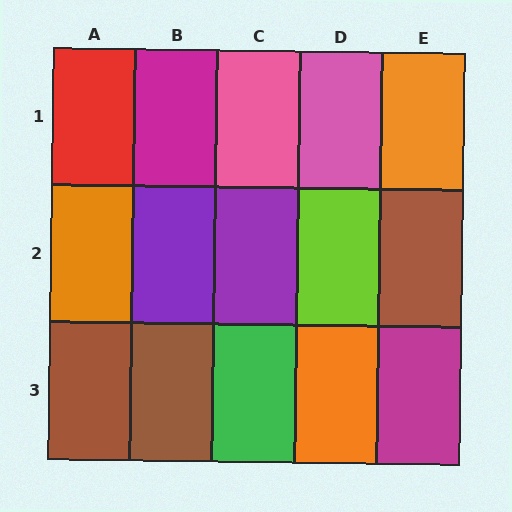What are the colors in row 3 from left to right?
Brown, brown, green, orange, magenta.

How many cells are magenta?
2 cells are magenta.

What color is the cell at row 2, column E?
Brown.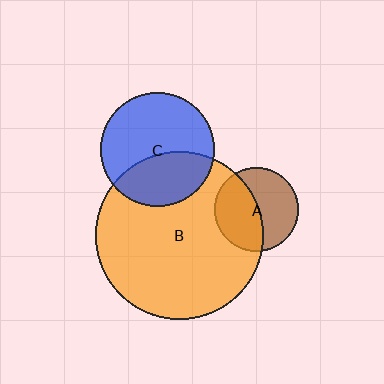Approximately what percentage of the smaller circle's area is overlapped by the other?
Approximately 50%.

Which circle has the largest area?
Circle B (orange).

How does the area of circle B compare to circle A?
Approximately 3.9 times.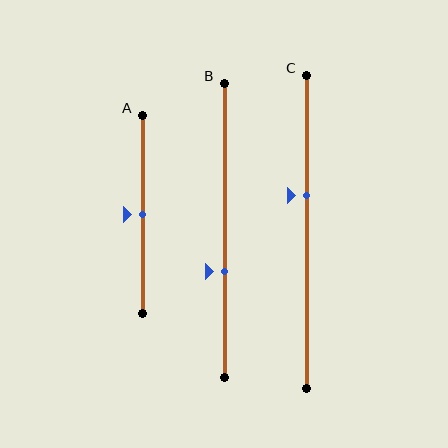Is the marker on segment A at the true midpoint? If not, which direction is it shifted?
Yes, the marker on segment A is at the true midpoint.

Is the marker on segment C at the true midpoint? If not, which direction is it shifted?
No, the marker on segment C is shifted upward by about 11% of the segment length.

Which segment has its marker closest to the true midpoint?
Segment A has its marker closest to the true midpoint.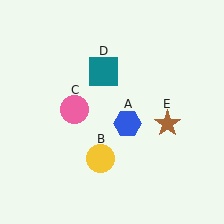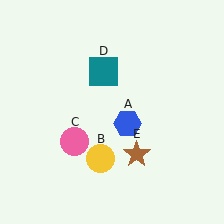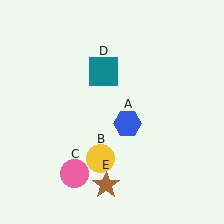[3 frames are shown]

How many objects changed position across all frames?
2 objects changed position: pink circle (object C), brown star (object E).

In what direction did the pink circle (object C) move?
The pink circle (object C) moved down.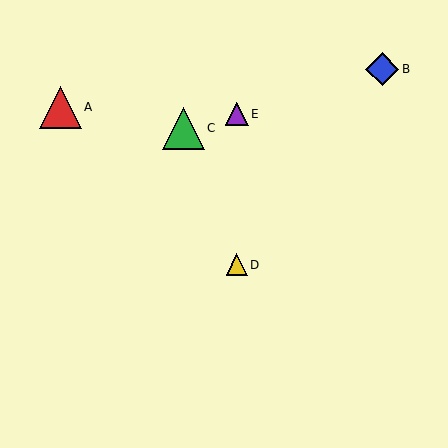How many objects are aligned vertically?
2 objects (D, E) are aligned vertically.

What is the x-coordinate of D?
Object D is at x≈237.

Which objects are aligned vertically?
Objects D, E are aligned vertically.